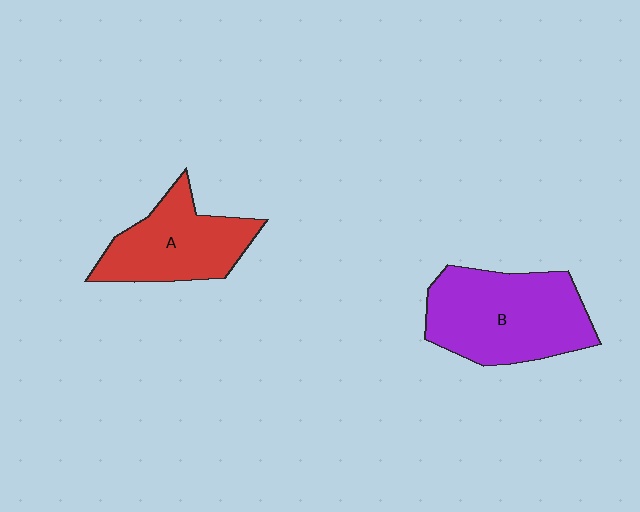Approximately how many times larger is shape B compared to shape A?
Approximately 1.4 times.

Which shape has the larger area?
Shape B (purple).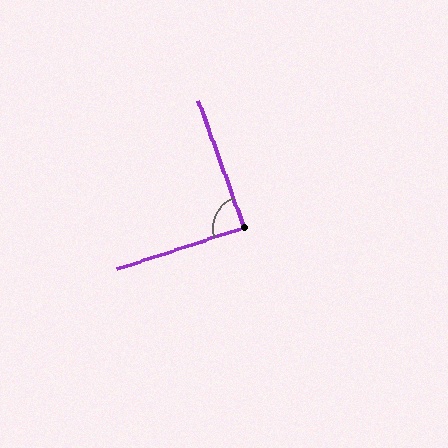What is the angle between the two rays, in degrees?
Approximately 88 degrees.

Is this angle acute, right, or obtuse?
It is approximately a right angle.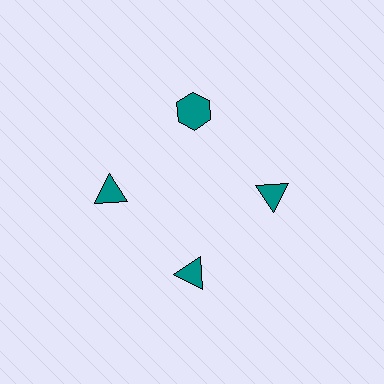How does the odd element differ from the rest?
It has a different shape: hexagon instead of triangle.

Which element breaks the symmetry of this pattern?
The teal hexagon at roughly the 12 o'clock position breaks the symmetry. All other shapes are teal triangles.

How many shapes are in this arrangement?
There are 4 shapes arranged in a ring pattern.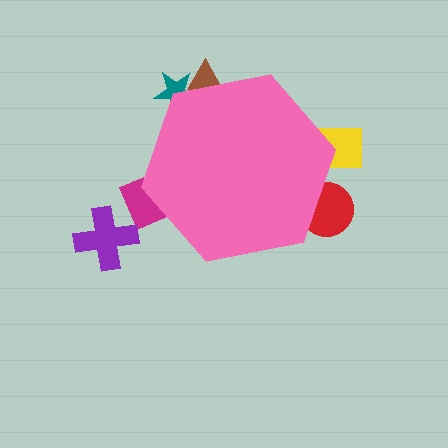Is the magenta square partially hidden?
Yes, the magenta square is partially hidden behind the pink hexagon.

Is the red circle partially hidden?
Yes, the red circle is partially hidden behind the pink hexagon.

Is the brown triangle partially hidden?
Yes, the brown triangle is partially hidden behind the pink hexagon.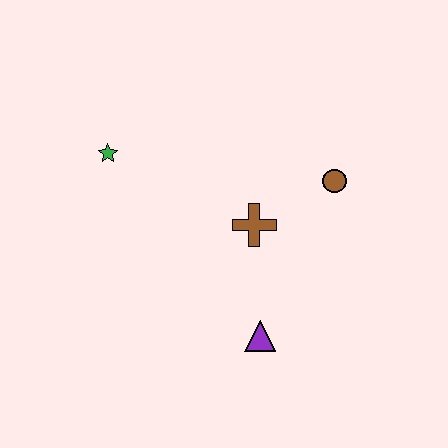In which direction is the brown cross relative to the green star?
The brown cross is to the right of the green star.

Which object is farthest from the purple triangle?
The green star is farthest from the purple triangle.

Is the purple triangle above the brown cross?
No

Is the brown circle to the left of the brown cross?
No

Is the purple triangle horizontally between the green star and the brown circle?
Yes